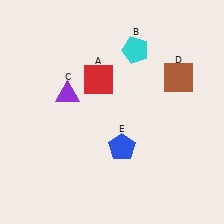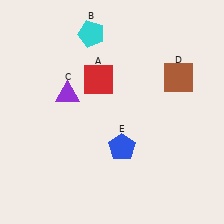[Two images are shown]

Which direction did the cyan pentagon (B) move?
The cyan pentagon (B) moved left.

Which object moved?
The cyan pentagon (B) moved left.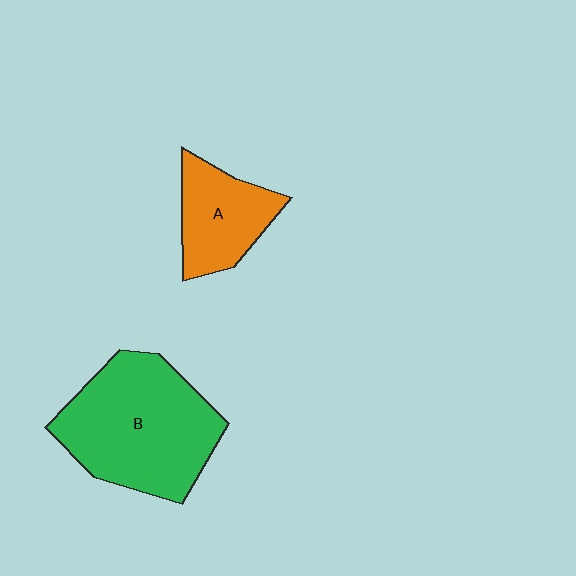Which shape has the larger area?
Shape B (green).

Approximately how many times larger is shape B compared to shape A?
Approximately 2.0 times.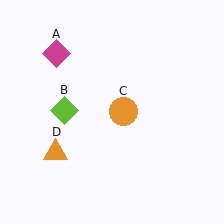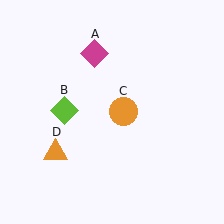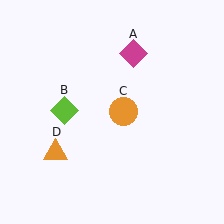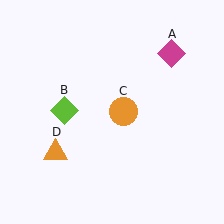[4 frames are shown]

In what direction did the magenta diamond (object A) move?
The magenta diamond (object A) moved right.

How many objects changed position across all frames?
1 object changed position: magenta diamond (object A).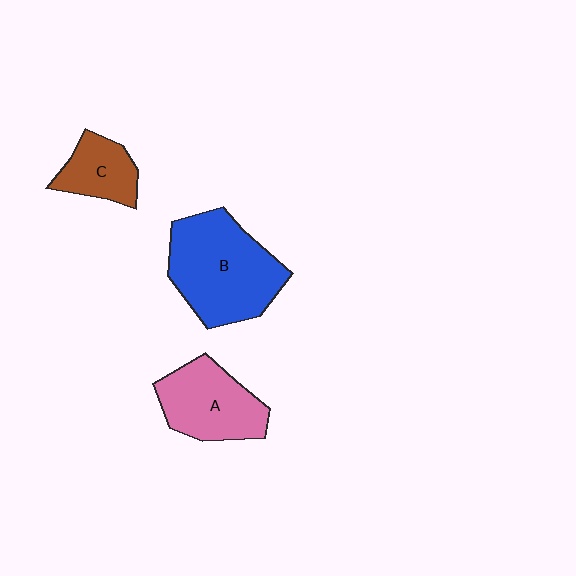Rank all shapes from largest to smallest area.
From largest to smallest: B (blue), A (pink), C (brown).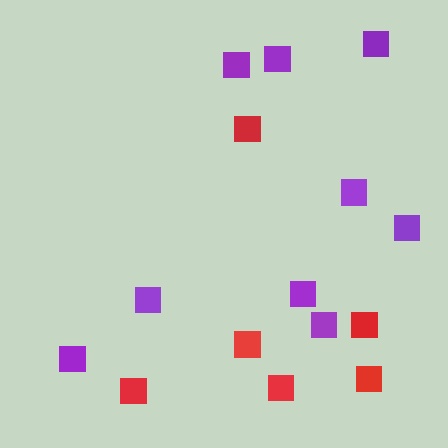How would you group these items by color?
There are 2 groups: one group of red squares (6) and one group of purple squares (9).